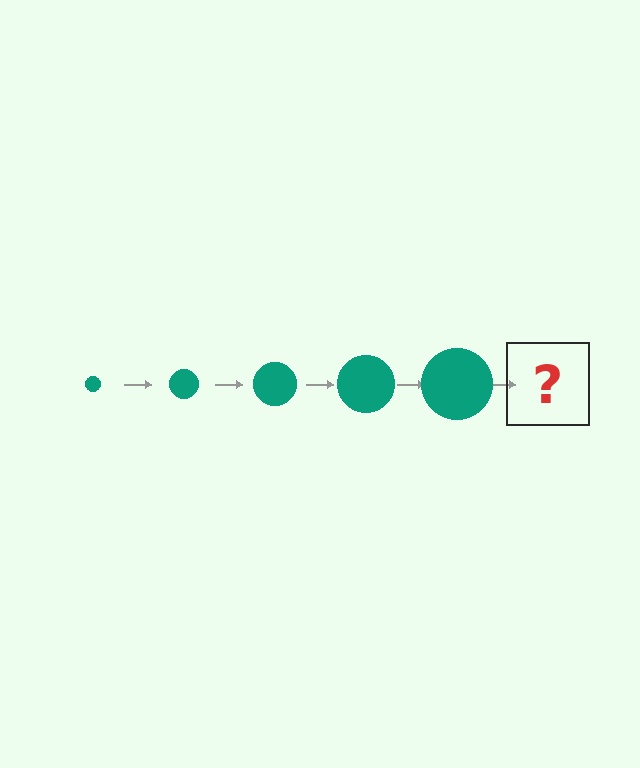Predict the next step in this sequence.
The next step is a teal circle, larger than the previous one.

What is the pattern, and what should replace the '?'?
The pattern is that the circle gets progressively larger each step. The '?' should be a teal circle, larger than the previous one.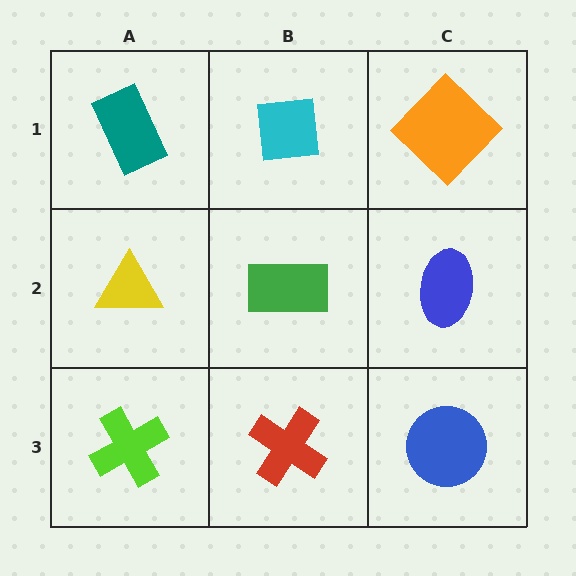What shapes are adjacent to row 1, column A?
A yellow triangle (row 2, column A), a cyan square (row 1, column B).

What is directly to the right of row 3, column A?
A red cross.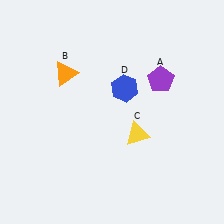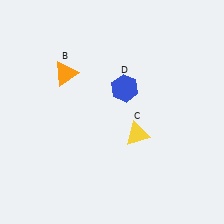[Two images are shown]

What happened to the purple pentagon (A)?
The purple pentagon (A) was removed in Image 2. It was in the top-right area of Image 1.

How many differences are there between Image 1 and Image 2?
There is 1 difference between the two images.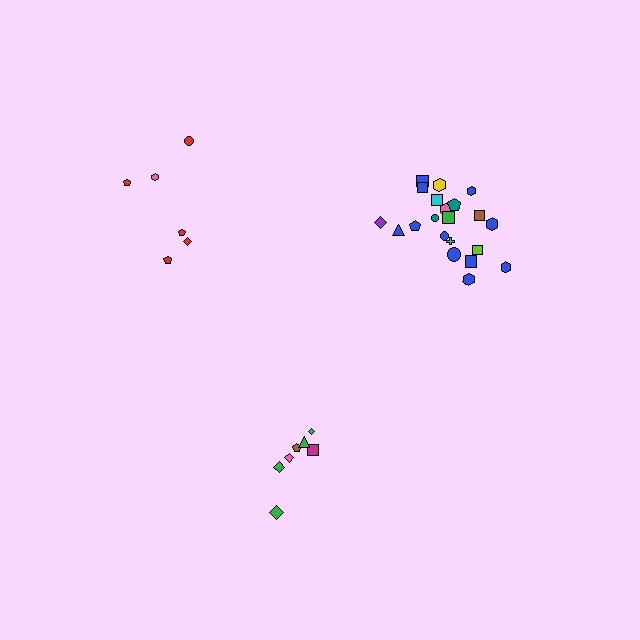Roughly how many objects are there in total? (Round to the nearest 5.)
Roughly 35 objects in total.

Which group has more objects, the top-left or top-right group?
The top-right group.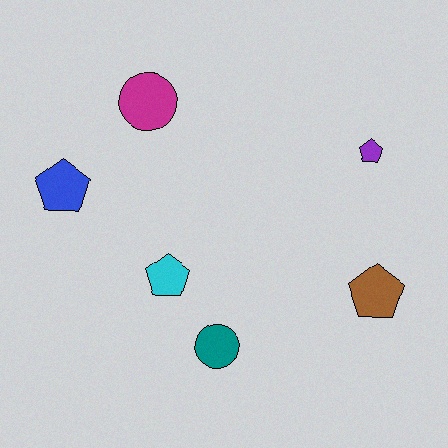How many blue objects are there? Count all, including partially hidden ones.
There is 1 blue object.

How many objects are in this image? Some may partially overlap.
There are 6 objects.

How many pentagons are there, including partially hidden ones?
There are 4 pentagons.